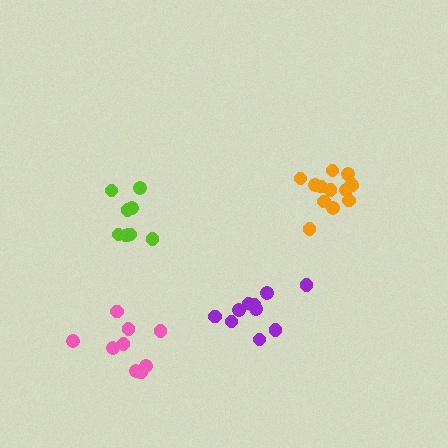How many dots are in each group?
Group 1: 10 dots, Group 2: 9 dots, Group 3: 13 dots, Group 4: 9 dots (41 total).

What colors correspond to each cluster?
The clusters are colored: purple, lime, orange, pink.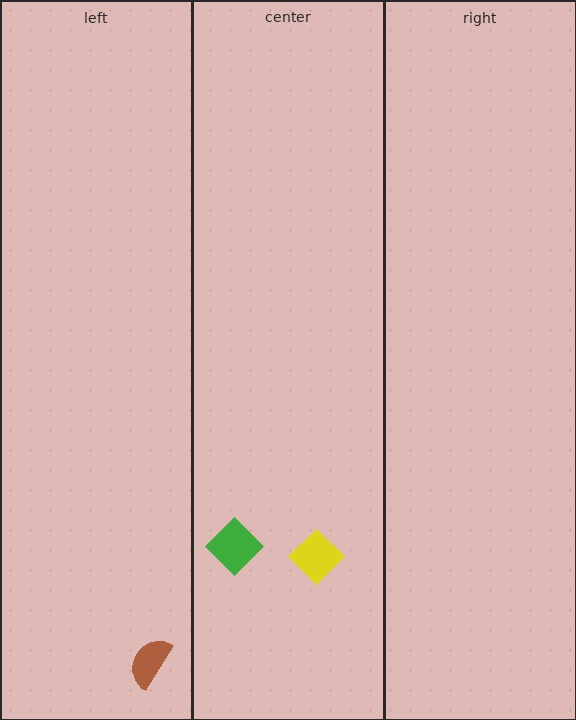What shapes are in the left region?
The brown semicircle.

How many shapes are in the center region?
2.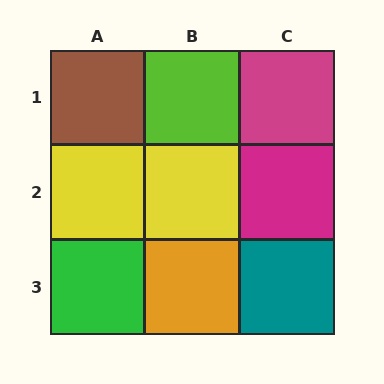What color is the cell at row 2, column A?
Yellow.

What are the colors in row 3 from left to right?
Green, orange, teal.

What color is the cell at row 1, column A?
Brown.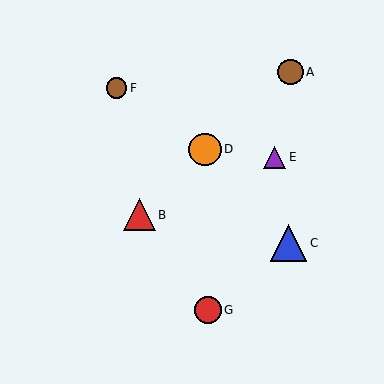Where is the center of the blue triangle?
The center of the blue triangle is at (288, 243).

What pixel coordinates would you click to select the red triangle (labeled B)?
Click at (139, 215) to select the red triangle B.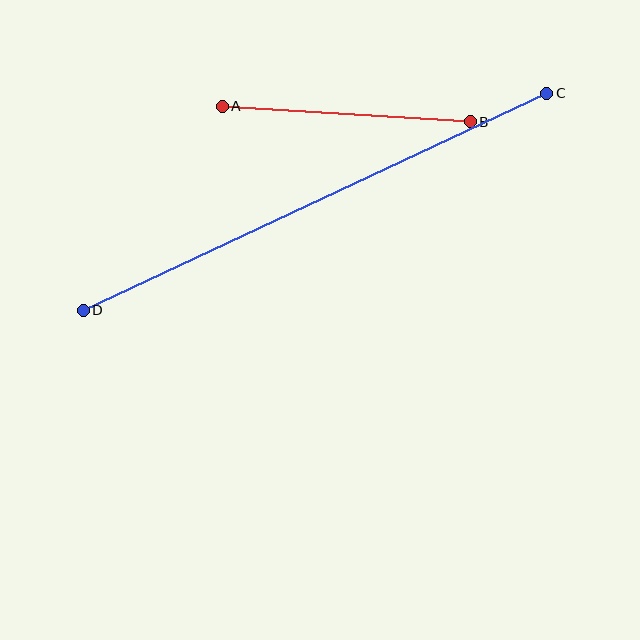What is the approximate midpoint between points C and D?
The midpoint is at approximately (315, 202) pixels.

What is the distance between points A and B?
The distance is approximately 249 pixels.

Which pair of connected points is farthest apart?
Points C and D are farthest apart.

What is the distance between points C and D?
The distance is approximately 512 pixels.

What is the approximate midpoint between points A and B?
The midpoint is at approximately (346, 114) pixels.